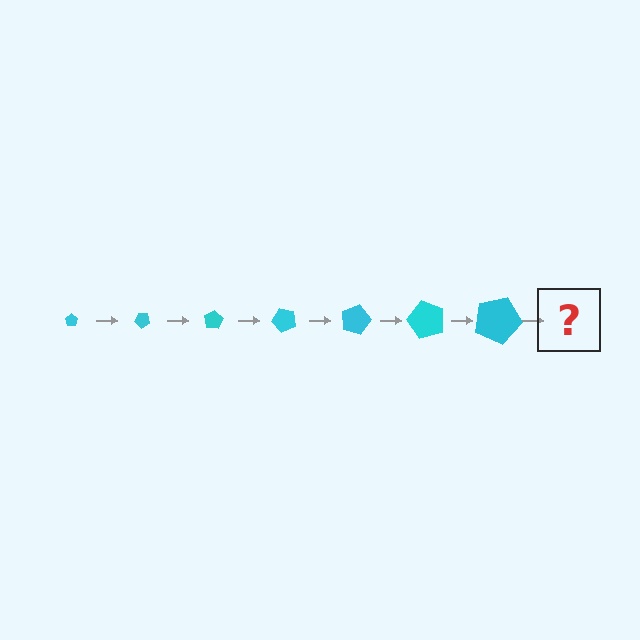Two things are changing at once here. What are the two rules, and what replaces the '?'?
The two rules are that the pentagon grows larger each step and it rotates 40 degrees each step. The '?' should be a pentagon, larger than the previous one and rotated 280 degrees from the start.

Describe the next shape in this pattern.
It should be a pentagon, larger than the previous one and rotated 280 degrees from the start.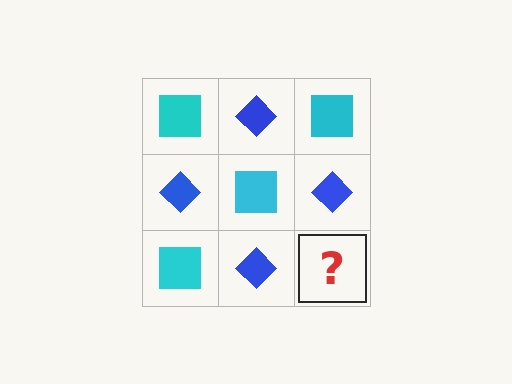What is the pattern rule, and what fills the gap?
The rule is that it alternates cyan square and blue diamond in a checkerboard pattern. The gap should be filled with a cyan square.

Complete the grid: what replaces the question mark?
The question mark should be replaced with a cyan square.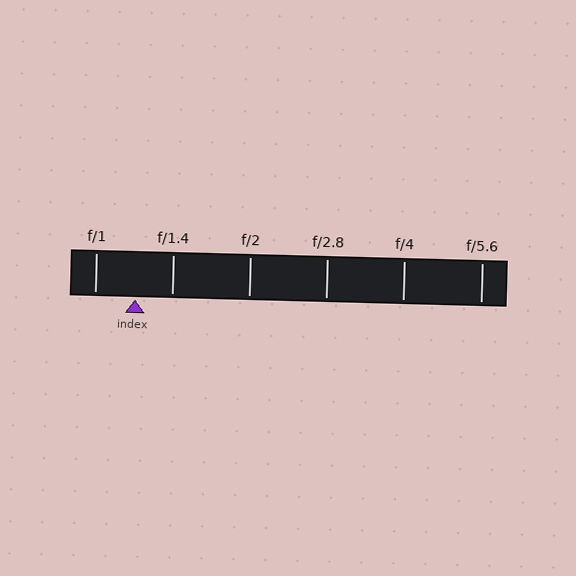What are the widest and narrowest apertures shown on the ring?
The widest aperture shown is f/1 and the narrowest is f/5.6.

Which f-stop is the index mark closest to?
The index mark is closest to f/1.4.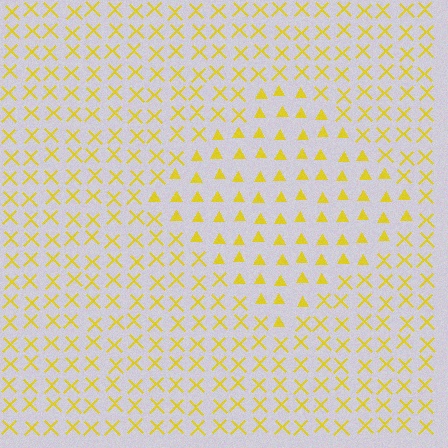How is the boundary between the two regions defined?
The boundary is defined by a change in element shape: triangles inside vs. X marks outside. All elements share the same color and spacing.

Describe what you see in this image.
The image is filled with small yellow elements arranged in a uniform grid. A diamond-shaped region contains triangles, while the surrounding area contains X marks. The boundary is defined purely by the change in element shape.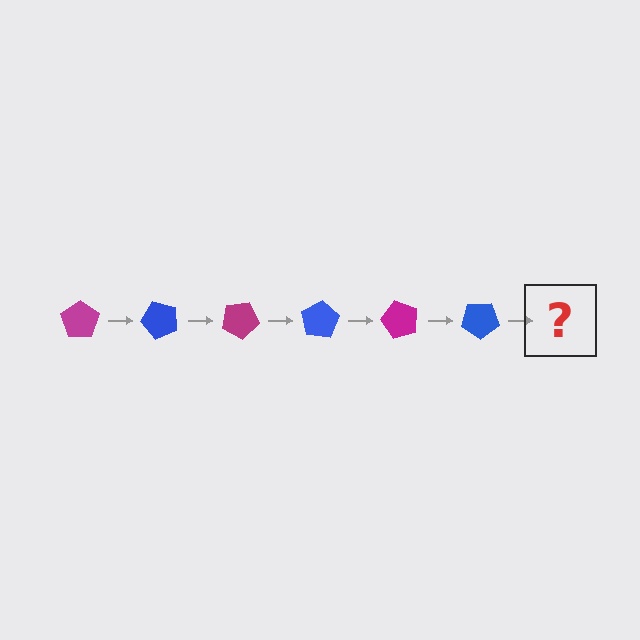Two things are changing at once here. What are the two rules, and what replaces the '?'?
The two rules are that it rotates 50 degrees each step and the color cycles through magenta and blue. The '?' should be a magenta pentagon, rotated 300 degrees from the start.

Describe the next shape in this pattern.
It should be a magenta pentagon, rotated 300 degrees from the start.